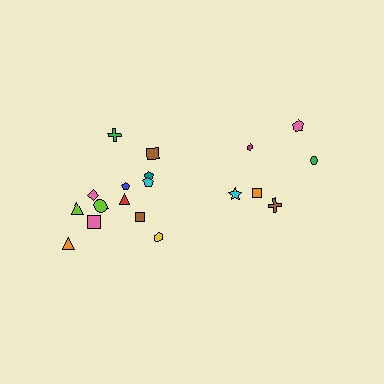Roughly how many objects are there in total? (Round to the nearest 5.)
Roughly 20 objects in total.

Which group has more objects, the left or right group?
The left group.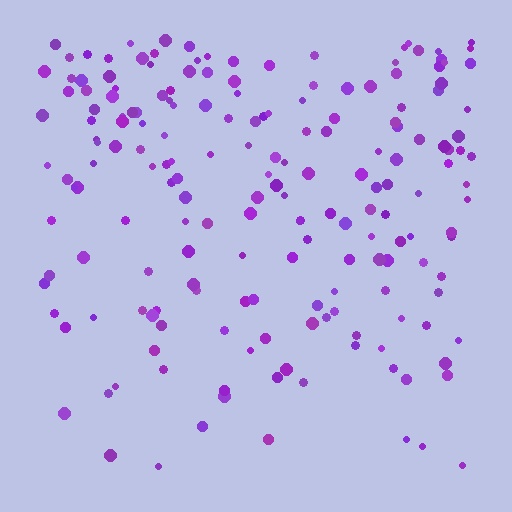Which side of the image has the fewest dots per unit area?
The bottom.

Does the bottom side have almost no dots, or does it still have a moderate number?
Still a moderate number, just noticeably fewer than the top.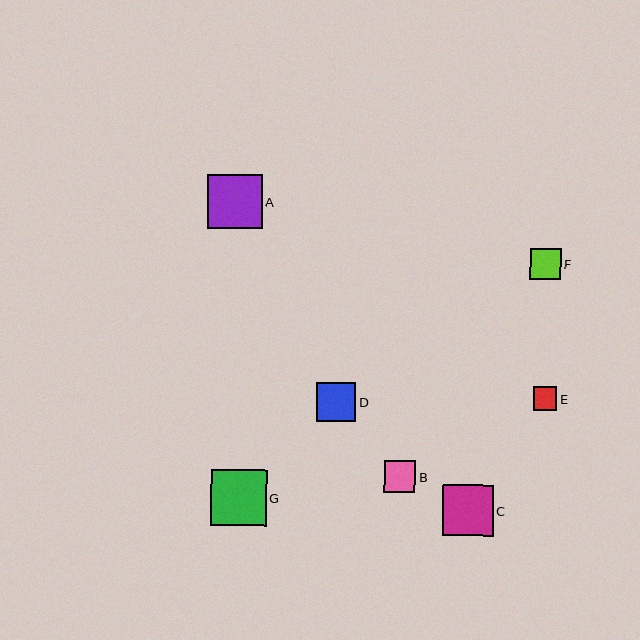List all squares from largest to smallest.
From largest to smallest: G, A, C, D, B, F, E.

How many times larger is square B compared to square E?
Square B is approximately 1.3 times the size of square E.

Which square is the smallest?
Square E is the smallest with a size of approximately 24 pixels.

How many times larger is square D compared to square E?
Square D is approximately 1.7 times the size of square E.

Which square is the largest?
Square G is the largest with a size of approximately 56 pixels.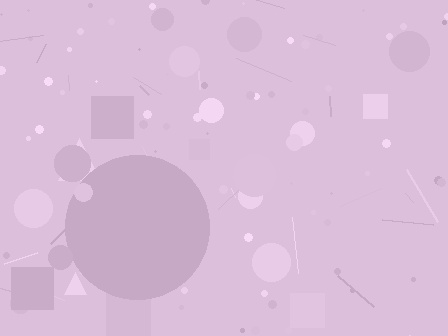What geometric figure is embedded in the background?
A circle is embedded in the background.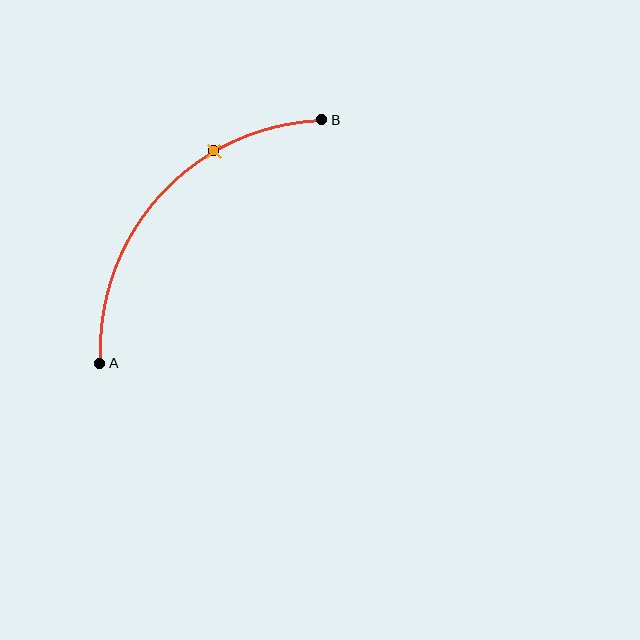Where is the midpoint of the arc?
The arc midpoint is the point on the curve farthest from the straight line joining A and B. It sits above and to the left of that line.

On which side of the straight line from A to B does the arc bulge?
The arc bulges above and to the left of the straight line connecting A and B.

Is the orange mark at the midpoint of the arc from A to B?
No. The orange mark lies on the arc but is closer to endpoint B. The arc midpoint would be at the point on the curve equidistant along the arc from both A and B.